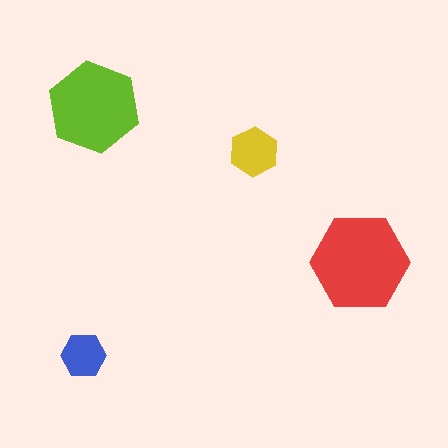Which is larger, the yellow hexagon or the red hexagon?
The red one.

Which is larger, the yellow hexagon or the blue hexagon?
The yellow one.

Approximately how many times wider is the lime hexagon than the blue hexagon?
About 2 times wider.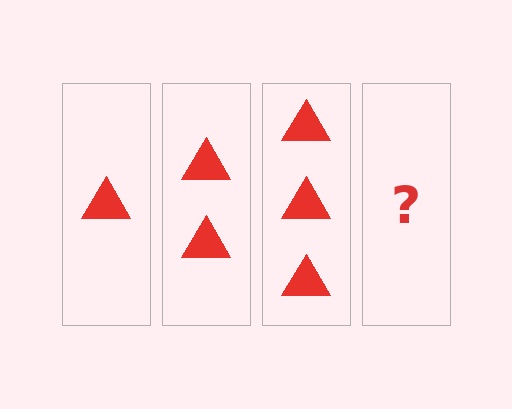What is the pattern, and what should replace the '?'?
The pattern is that each step adds one more triangle. The '?' should be 4 triangles.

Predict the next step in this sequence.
The next step is 4 triangles.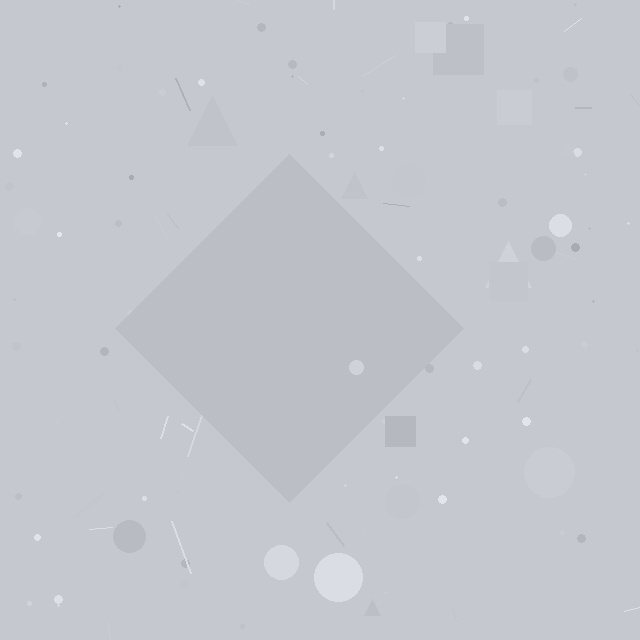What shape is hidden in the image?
A diamond is hidden in the image.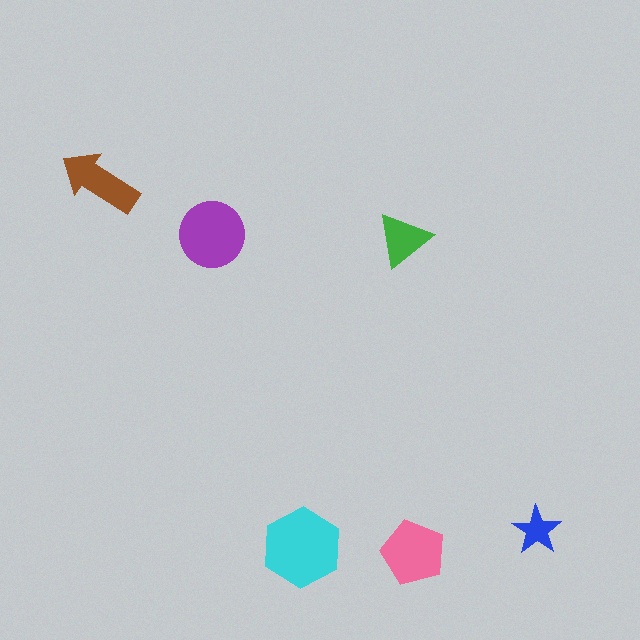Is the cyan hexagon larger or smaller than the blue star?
Larger.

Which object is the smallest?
The blue star.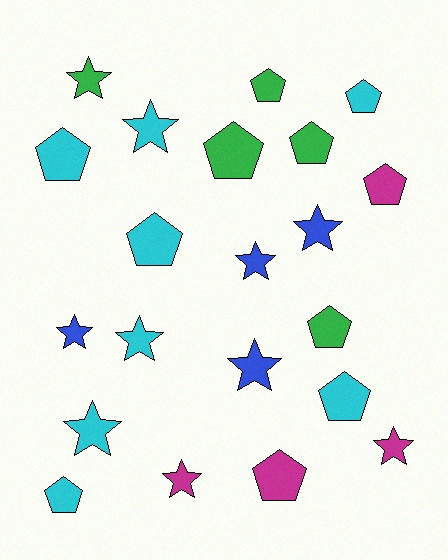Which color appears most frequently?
Cyan, with 8 objects.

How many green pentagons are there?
There are 4 green pentagons.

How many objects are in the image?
There are 21 objects.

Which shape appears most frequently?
Pentagon, with 11 objects.